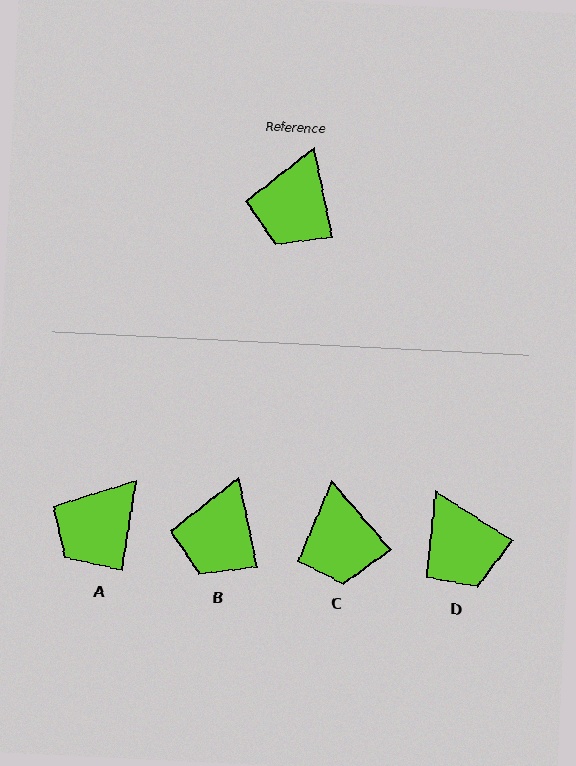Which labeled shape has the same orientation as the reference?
B.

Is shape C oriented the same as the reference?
No, it is off by about 29 degrees.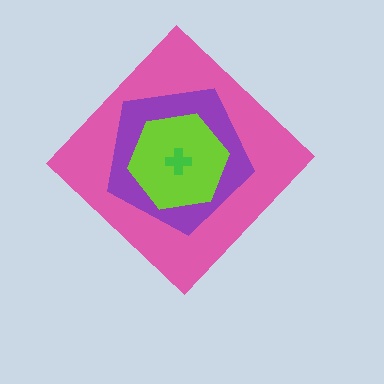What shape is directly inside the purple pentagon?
The lime hexagon.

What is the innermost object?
The green cross.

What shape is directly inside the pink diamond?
The purple pentagon.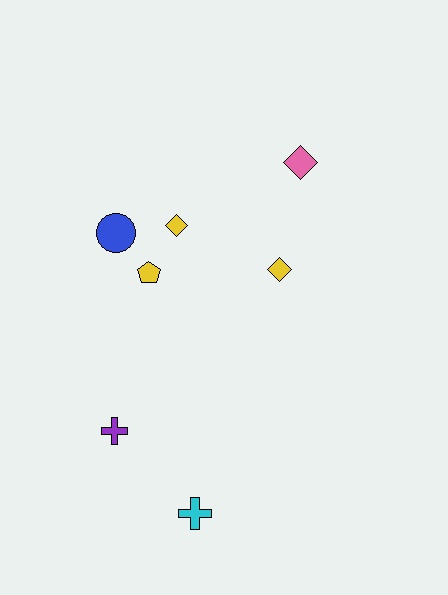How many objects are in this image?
There are 7 objects.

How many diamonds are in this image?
There are 3 diamonds.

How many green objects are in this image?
There are no green objects.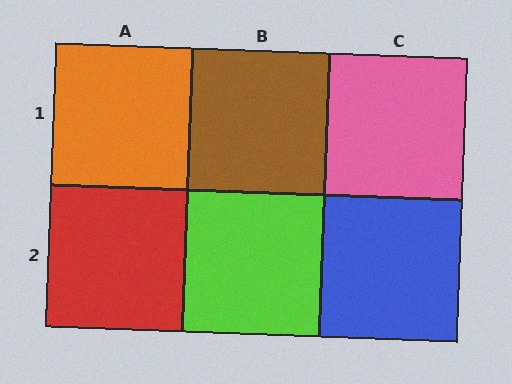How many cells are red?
1 cell is red.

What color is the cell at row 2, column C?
Blue.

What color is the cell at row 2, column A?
Red.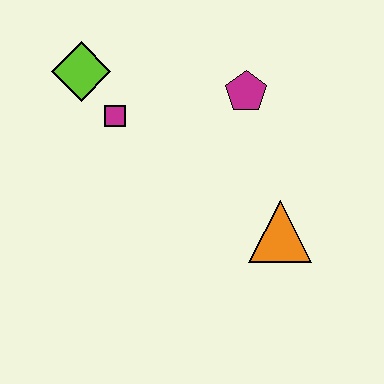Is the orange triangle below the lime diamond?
Yes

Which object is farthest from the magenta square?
The orange triangle is farthest from the magenta square.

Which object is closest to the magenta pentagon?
The magenta square is closest to the magenta pentagon.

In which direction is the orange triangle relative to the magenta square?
The orange triangle is to the right of the magenta square.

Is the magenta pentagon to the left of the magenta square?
No